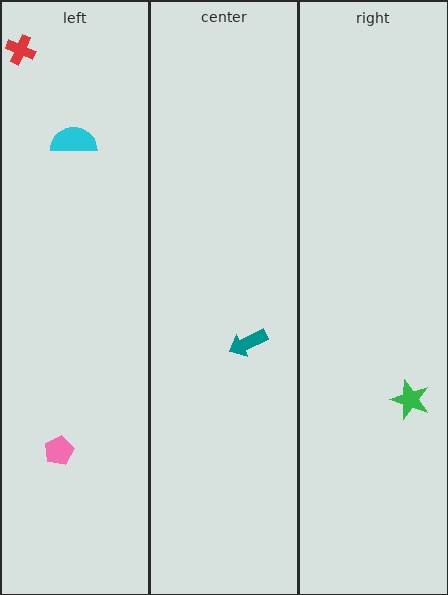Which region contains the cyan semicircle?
The left region.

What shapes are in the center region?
The teal arrow.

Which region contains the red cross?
The left region.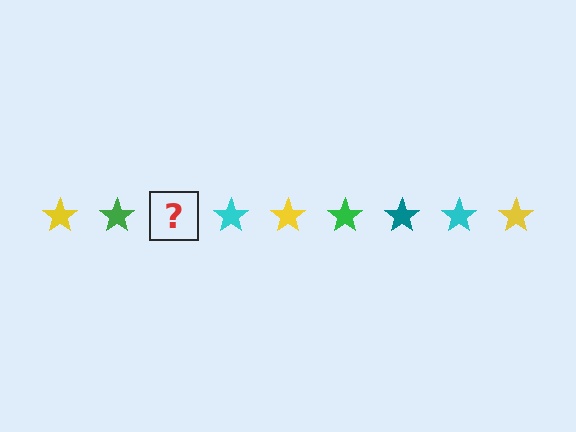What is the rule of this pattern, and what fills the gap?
The rule is that the pattern cycles through yellow, green, teal, cyan stars. The gap should be filled with a teal star.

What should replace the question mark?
The question mark should be replaced with a teal star.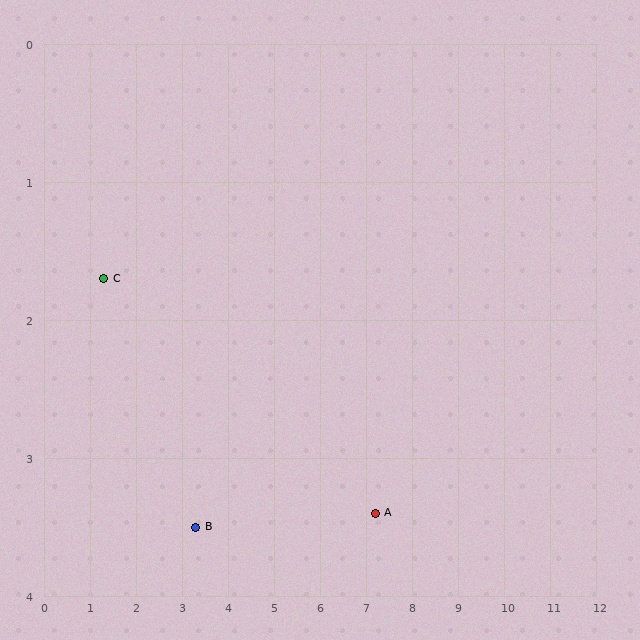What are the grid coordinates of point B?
Point B is at approximately (3.3, 3.5).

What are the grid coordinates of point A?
Point A is at approximately (7.2, 3.4).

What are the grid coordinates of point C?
Point C is at approximately (1.3, 1.7).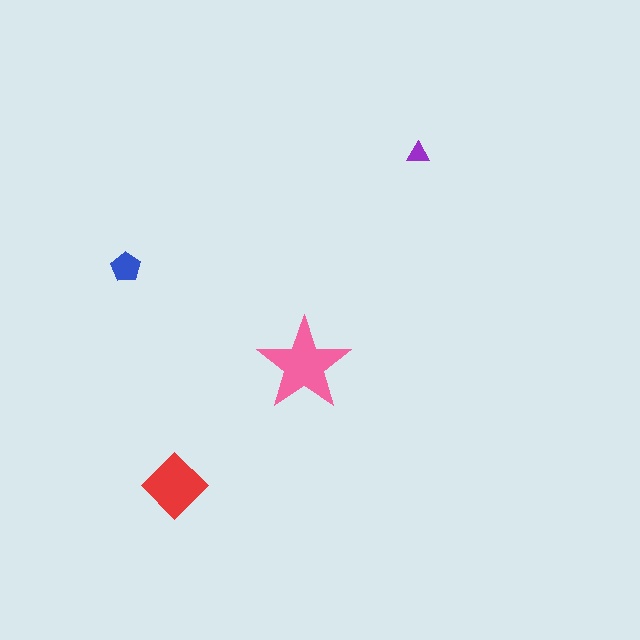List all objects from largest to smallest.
The pink star, the red diamond, the blue pentagon, the purple triangle.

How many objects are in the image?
There are 4 objects in the image.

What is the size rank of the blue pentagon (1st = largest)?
3rd.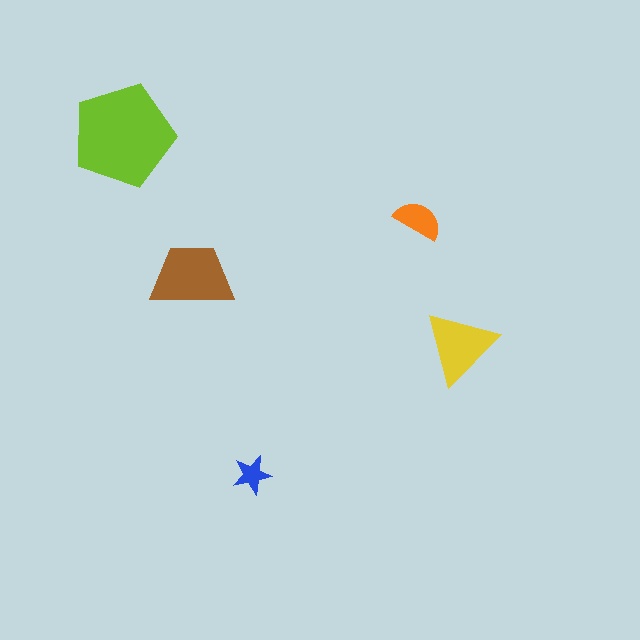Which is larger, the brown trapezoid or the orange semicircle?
The brown trapezoid.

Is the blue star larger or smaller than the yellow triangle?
Smaller.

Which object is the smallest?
The blue star.